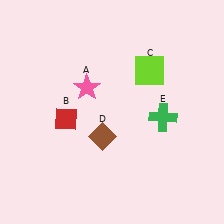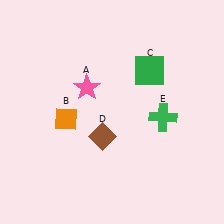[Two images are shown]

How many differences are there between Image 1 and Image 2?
There are 2 differences between the two images.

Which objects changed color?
B changed from red to orange. C changed from lime to green.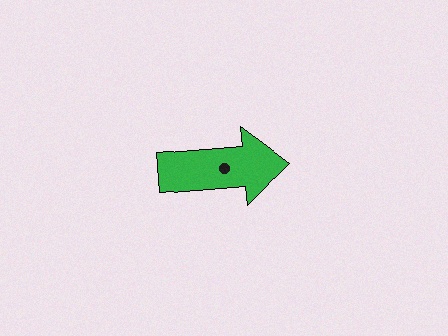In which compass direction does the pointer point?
East.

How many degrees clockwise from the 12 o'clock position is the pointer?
Approximately 85 degrees.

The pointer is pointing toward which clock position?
Roughly 3 o'clock.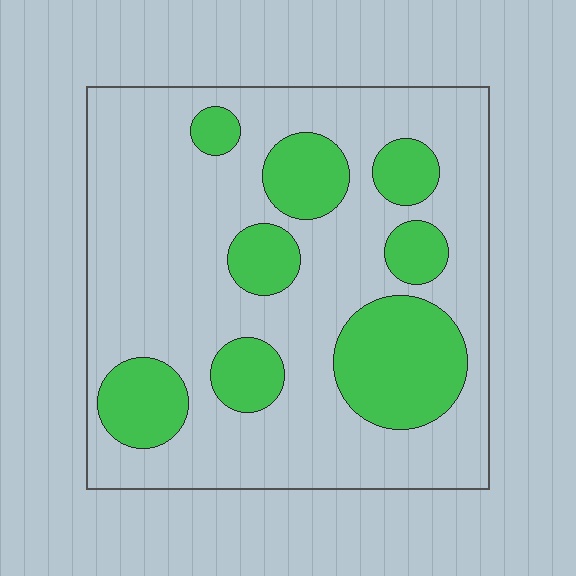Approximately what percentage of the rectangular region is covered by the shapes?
Approximately 25%.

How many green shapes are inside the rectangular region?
8.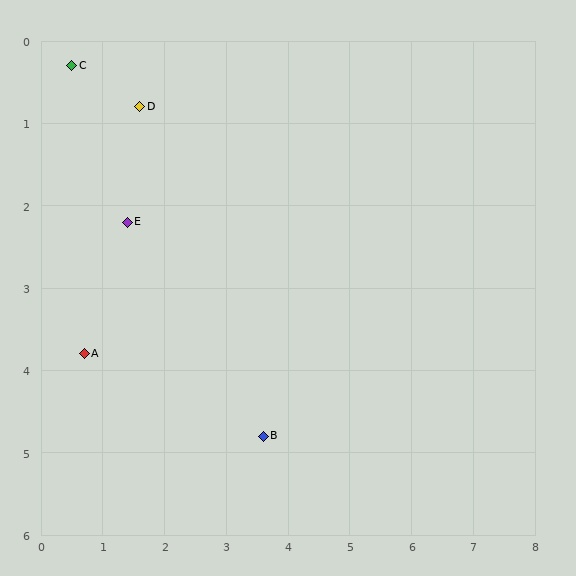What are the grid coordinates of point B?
Point B is at approximately (3.6, 4.8).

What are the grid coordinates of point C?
Point C is at approximately (0.5, 0.3).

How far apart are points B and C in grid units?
Points B and C are about 5.5 grid units apart.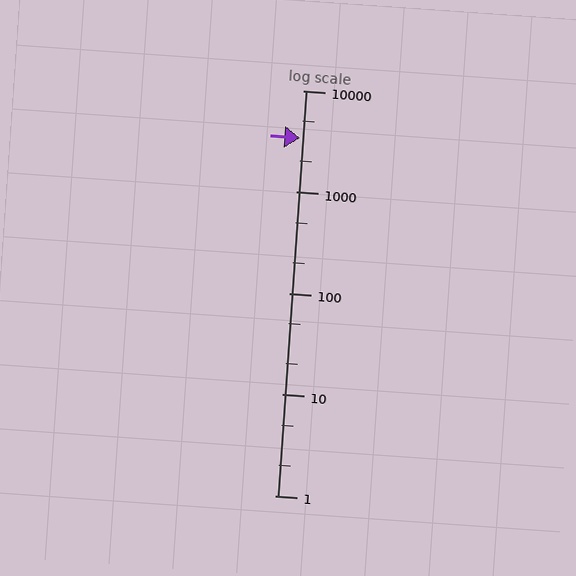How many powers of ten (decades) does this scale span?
The scale spans 4 decades, from 1 to 10000.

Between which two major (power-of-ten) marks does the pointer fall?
The pointer is between 1000 and 10000.